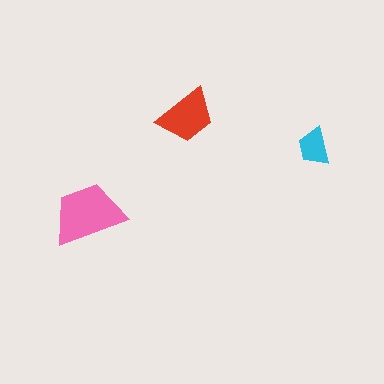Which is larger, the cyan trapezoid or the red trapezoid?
The red one.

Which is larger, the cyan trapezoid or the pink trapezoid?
The pink one.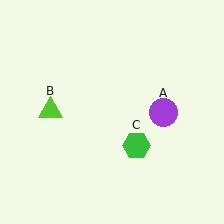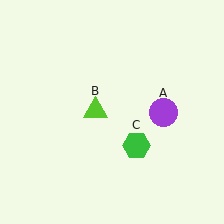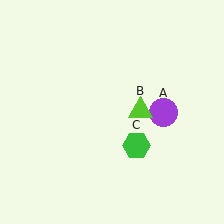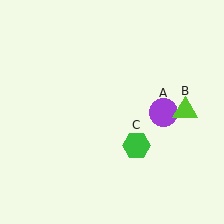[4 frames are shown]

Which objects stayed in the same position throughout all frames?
Purple circle (object A) and green hexagon (object C) remained stationary.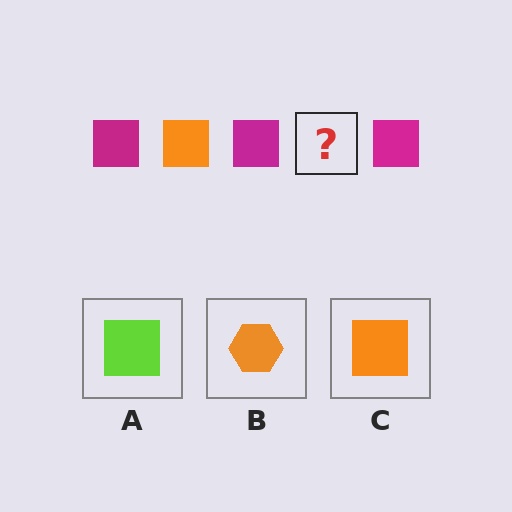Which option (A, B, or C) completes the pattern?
C.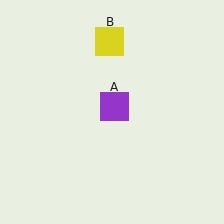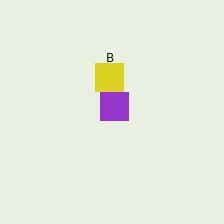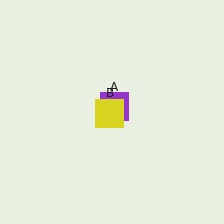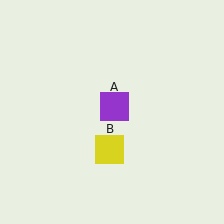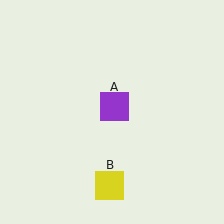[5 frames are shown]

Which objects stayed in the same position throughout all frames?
Purple square (object A) remained stationary.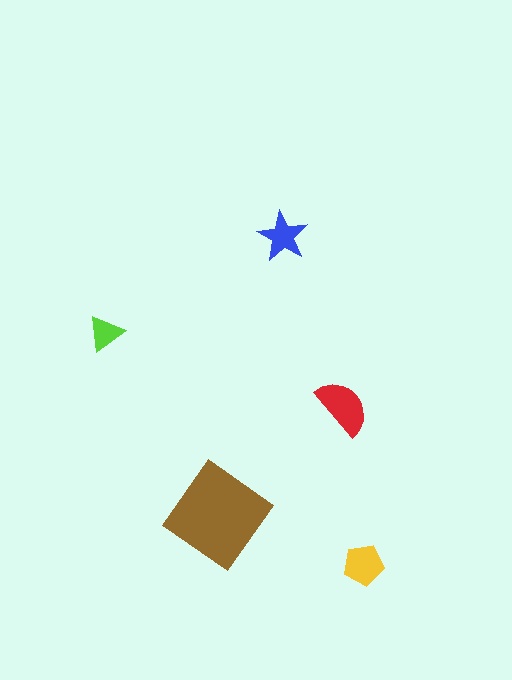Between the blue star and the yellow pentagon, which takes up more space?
The yellow pentagon.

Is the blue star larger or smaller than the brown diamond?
Smaller.